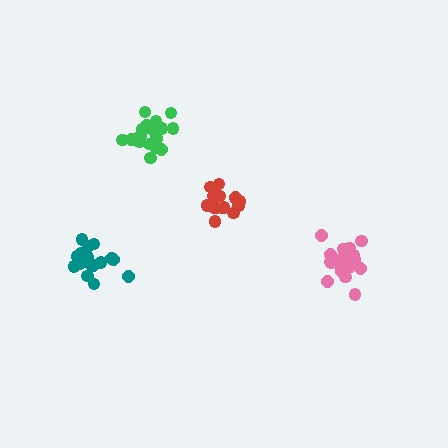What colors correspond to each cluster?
The clusters are colored: green, red, pink, teal.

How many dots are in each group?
Group 1: 19 dots, Group 2: 19 dots, Group 3: 18 dots, Group 4: 19 dots (75 total).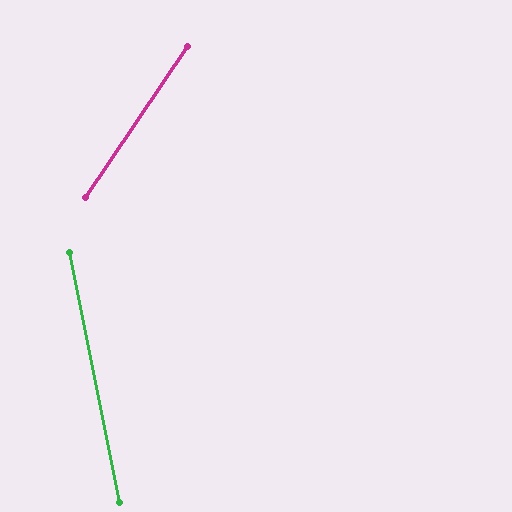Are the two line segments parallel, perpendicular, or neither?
Neither parallel nor perpendicular — they differ by about 45°.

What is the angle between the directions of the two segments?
Approximately 45 degrees.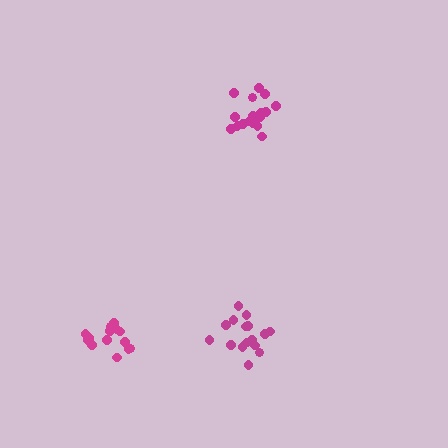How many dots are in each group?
Group 1: 14 dots, Group 2: 18 dots, Group 3: 16 dots (48 total).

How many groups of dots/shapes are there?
There are 3 groups.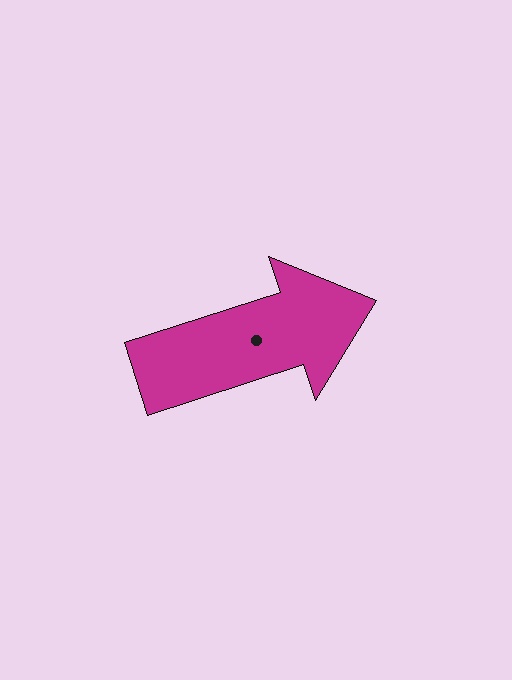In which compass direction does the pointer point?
East.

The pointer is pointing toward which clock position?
Roughly 2 o'clock.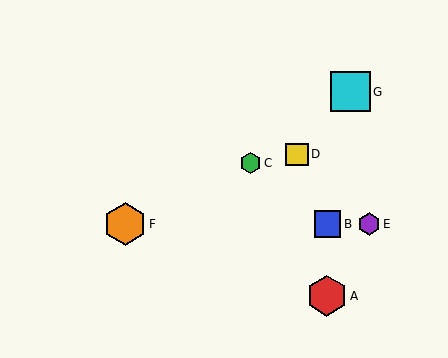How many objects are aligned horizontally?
3 objects (B, E, F) are aligned horizontally.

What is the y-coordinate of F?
Object F is at y≈224.